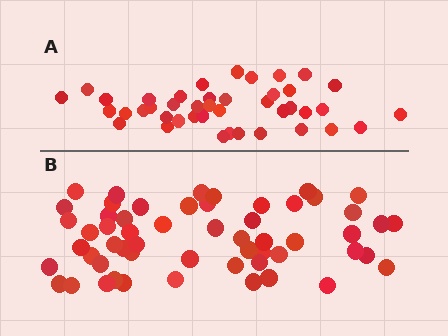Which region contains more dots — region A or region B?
Region B (the bottom region) has more dots.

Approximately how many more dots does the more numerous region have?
Region B has approximately 15 more dots than region A.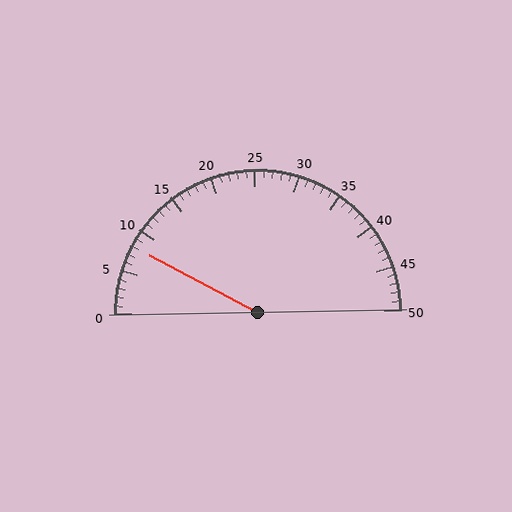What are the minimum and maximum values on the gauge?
The gauge ranges from 0 to 50.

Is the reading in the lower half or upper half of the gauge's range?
The reading is in the lower half of the range (0 to 50).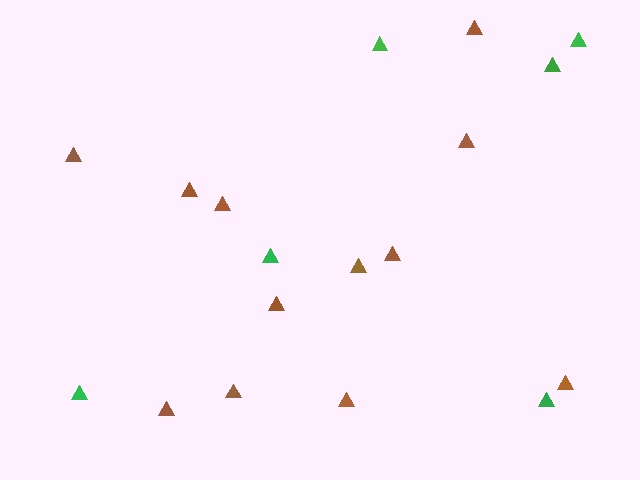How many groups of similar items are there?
There are 2 groups: one group of brown triangles (12) and one group of green triangles (6).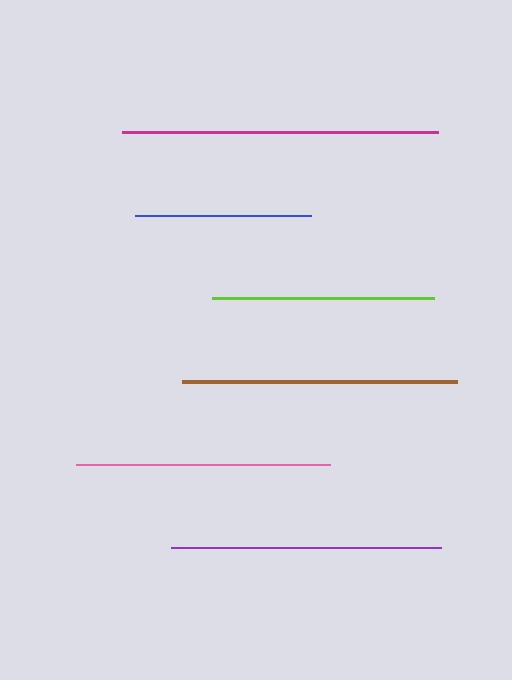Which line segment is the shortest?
The blue line is the shortest at approximately 176 pixels.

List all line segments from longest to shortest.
From longest to shortest: magenta, brown, purple, pink, lime, blue.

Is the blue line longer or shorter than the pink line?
The pink line is longer than the blue line.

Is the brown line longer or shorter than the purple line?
The brown line is longer than the purple line.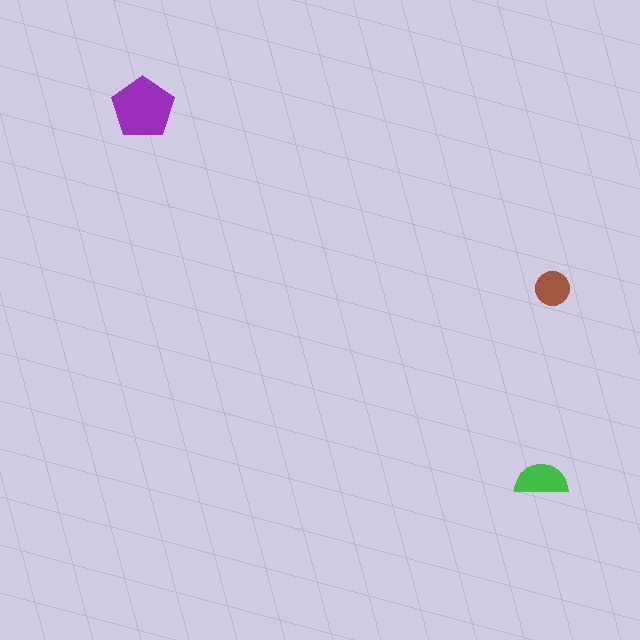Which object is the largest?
The purple pentagon.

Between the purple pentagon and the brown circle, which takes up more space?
The purple pentagon.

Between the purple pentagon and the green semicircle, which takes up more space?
The purple pentagon.